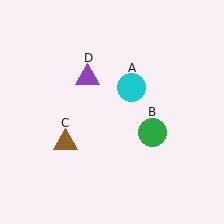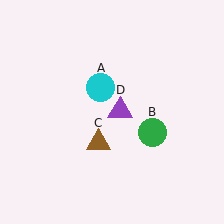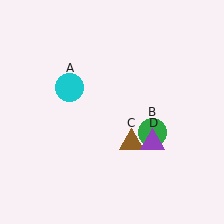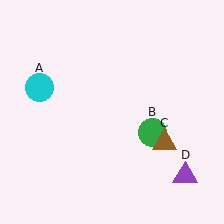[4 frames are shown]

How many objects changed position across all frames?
3 objects changed position: cyan circle (object A), brown triangle (object C), purple triangle (object D).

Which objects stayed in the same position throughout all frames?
Green circle (object B) remained stationary.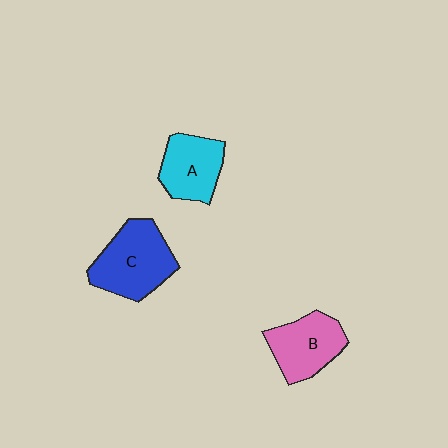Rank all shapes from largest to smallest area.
From largest to smallest: C (blue), B (pink), A (cyan).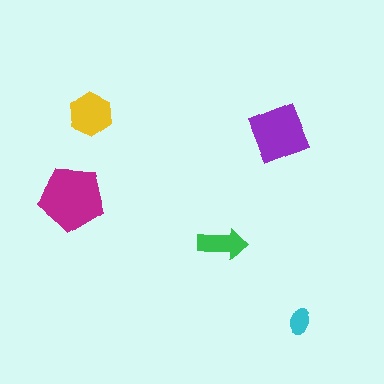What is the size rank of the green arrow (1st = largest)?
4th.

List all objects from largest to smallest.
The magenta pentagon, the purple square, the yellow hexagon, the green arrow, the cyan ellipse.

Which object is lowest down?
The cyan ellipse is bottommost.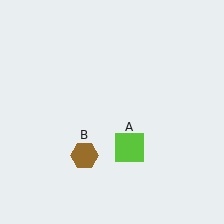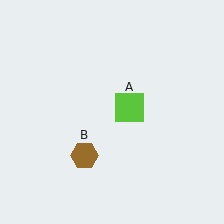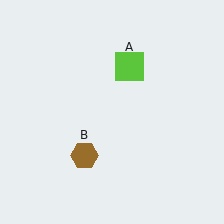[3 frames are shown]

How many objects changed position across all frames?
1 object changed position: lime square (object A).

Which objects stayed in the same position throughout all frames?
Brown hexagon (object B) remained stationary.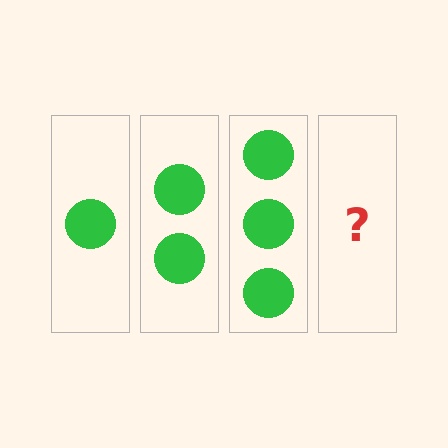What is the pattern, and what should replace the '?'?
The pattern is that each step adds one more circle. The '?' should be 4 circles.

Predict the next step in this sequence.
The next step is 4 circles.